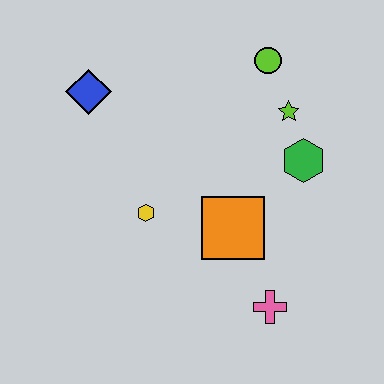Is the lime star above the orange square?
Yes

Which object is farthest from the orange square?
The blue diamond is farthest from the orange square.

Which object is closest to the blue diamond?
The yellow hexagon is closest to the blue diamond.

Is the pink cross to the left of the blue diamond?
No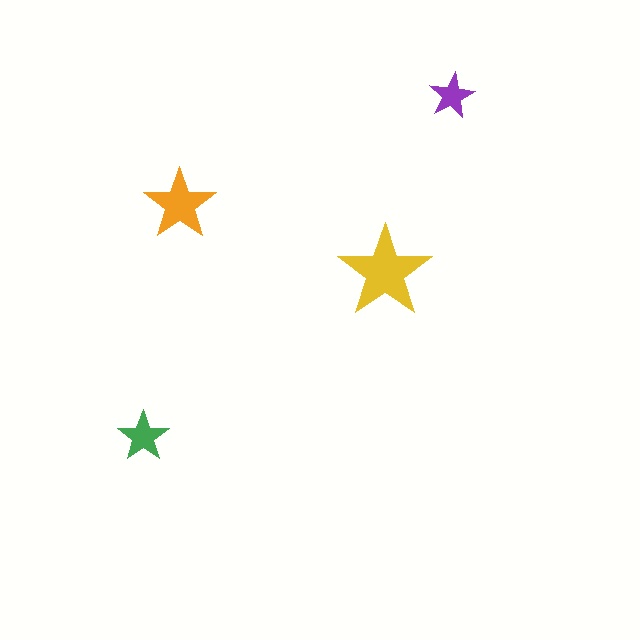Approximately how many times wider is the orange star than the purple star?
About 1.5 times wider.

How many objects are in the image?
There are 4 objects in the image.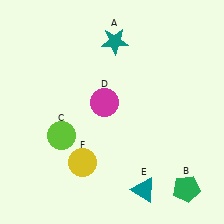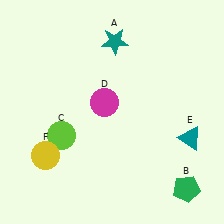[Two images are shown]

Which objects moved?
The objects that moved are: the teal triangle (E), the yellow circle (F).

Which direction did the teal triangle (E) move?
The teal triangle (E) moved up.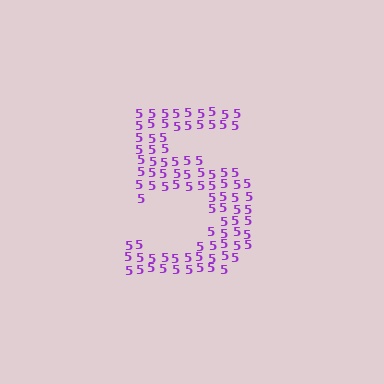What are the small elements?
The small elements are digit 5's.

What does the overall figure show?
The overall figure shows the digit 5.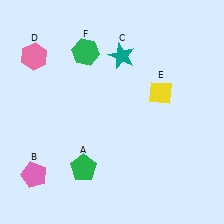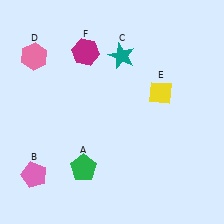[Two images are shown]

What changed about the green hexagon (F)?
In Image 1, F is green. In Image 2, it changed to magenta.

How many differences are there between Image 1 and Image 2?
There is 1 difference between the two images.